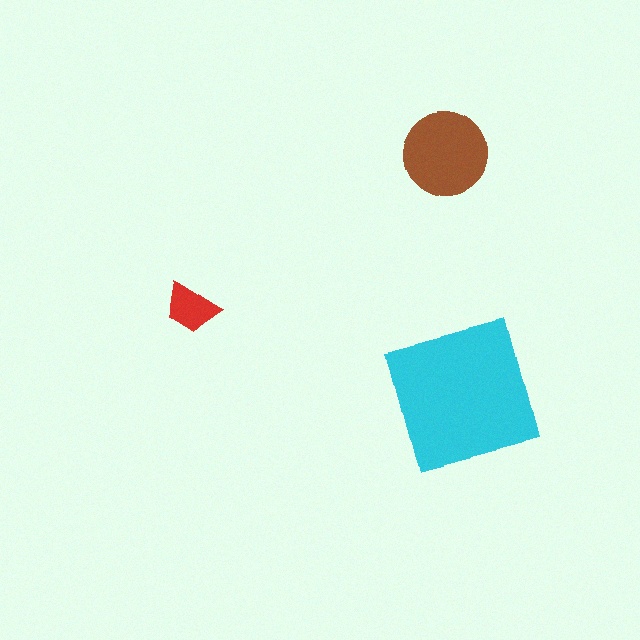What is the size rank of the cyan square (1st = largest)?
1st.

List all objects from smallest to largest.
The red trapezoid, the brown circle, the cyan square.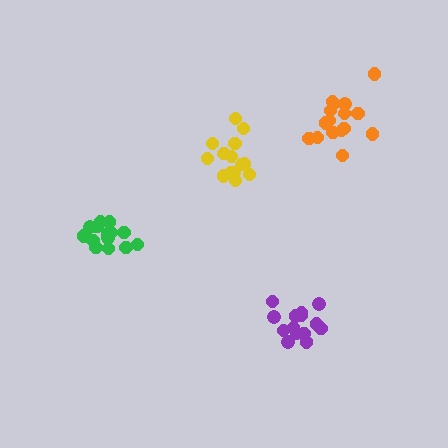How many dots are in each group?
Group 1: 14 dots, Group 2: 14 dots, Group 3: 14 dots, Group 4: 16 dots (58 total).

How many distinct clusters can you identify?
There are 4 distinct clusters.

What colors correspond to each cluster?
The clusters are colored: purple, yellow, green, orange.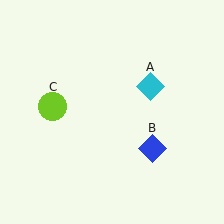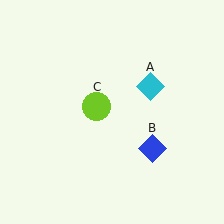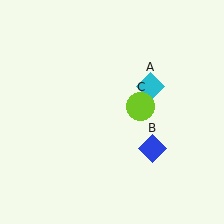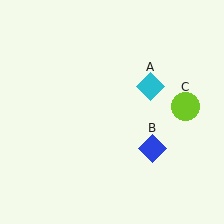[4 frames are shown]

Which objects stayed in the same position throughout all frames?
Cyan diamond (object A) and blue diamond (object B) remained stationary.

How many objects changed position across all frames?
1 object changed position: lime circle (object C).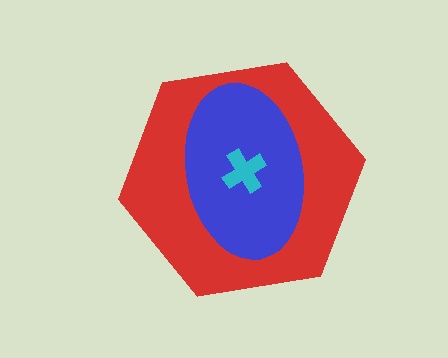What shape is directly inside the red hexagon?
The blue ellipse.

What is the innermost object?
The cyan cross.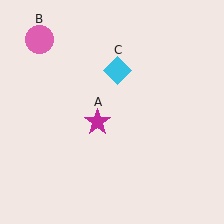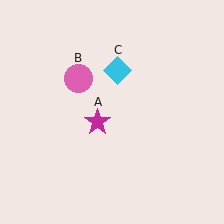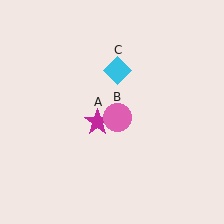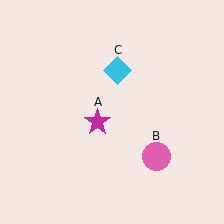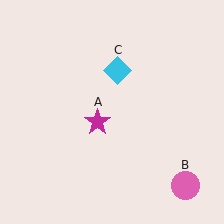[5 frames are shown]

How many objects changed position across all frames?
1 object changed position: pink circle (object B).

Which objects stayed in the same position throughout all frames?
Magenta star (object A) and cyan diamond (object C) remained stationary.